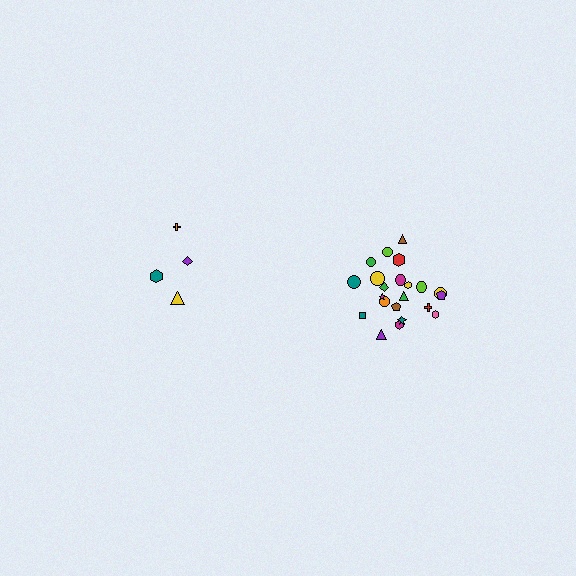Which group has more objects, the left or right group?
The right group.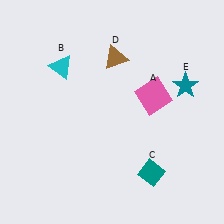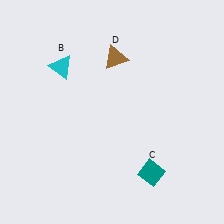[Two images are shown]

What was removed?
The pink square (A), the teal star (E) were removed in Image 2.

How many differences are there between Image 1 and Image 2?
There are 2 differences between the two images.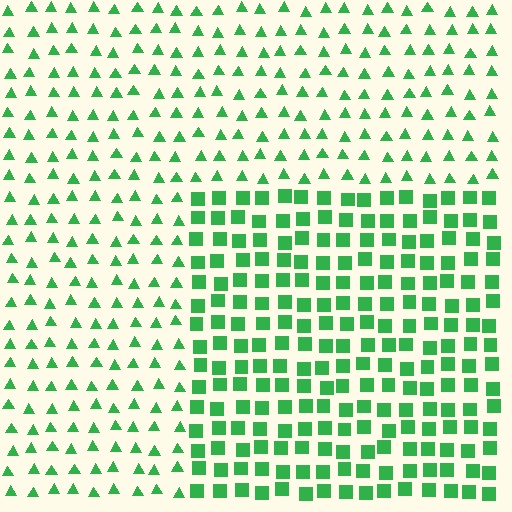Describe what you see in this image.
The image is filled with small green elements arranged in a uniform grid. A rectangle-shaped region contains squares, while the surrounding area contains triangles. The boundary is defined purely by the change in element shape.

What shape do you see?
I see a rectangle.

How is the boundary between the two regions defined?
The boundary is defined by a change in element shape: squares inside vs. triangles outside. All elements share the same color and spacing.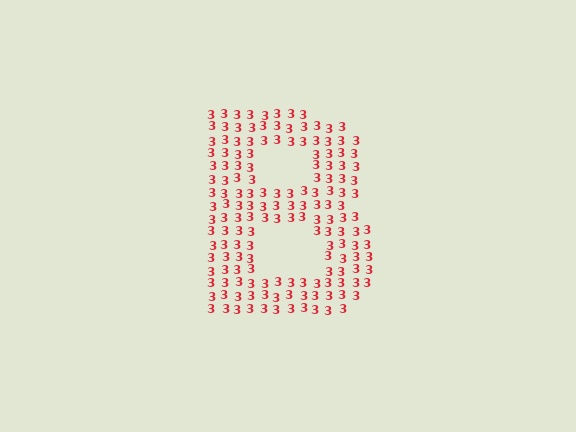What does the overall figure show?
The overall figure shows the letter B.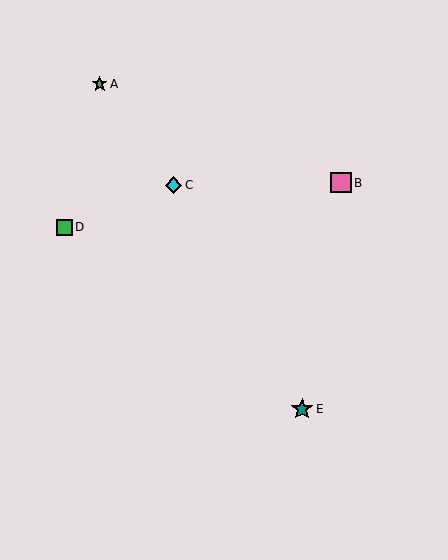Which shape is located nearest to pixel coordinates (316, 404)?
The teal star (labeled E) at (302, 409) is nearest to that location.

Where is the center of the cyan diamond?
The center of the cyan diamond is at (173, 185).